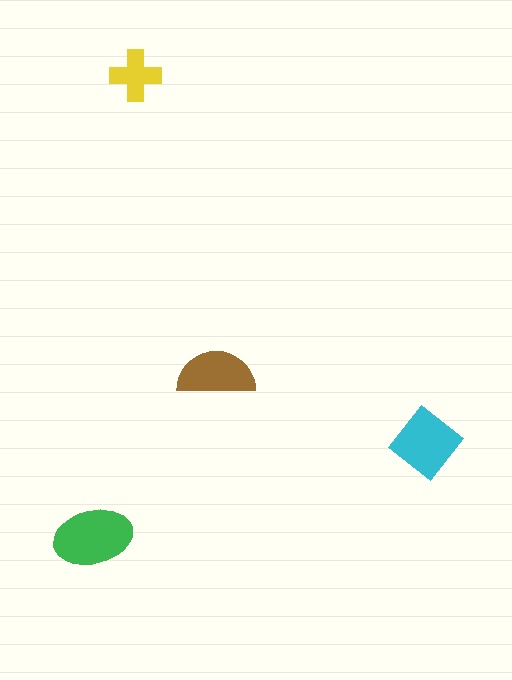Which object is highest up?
The yellow cross is topmost.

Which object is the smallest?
The yellow cross.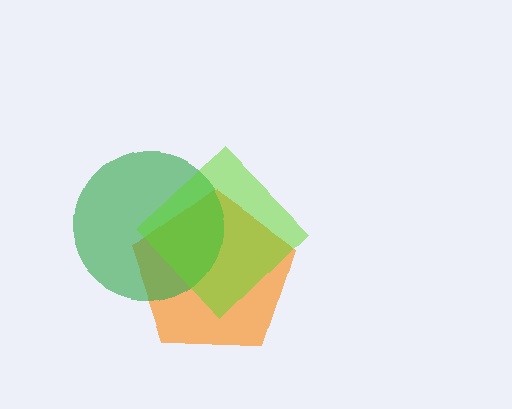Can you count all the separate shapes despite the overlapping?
Yes, there are 3 separate shapes.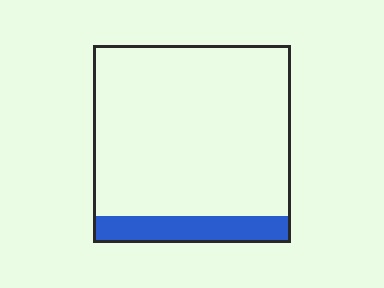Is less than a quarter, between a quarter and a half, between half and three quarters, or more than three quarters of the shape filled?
Less than a quarter.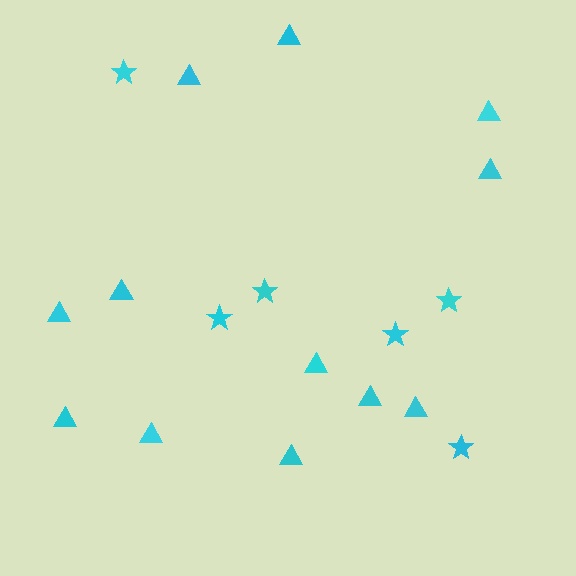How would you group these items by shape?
There are 2 groups: one group of stars (6) and one group of triangles (12).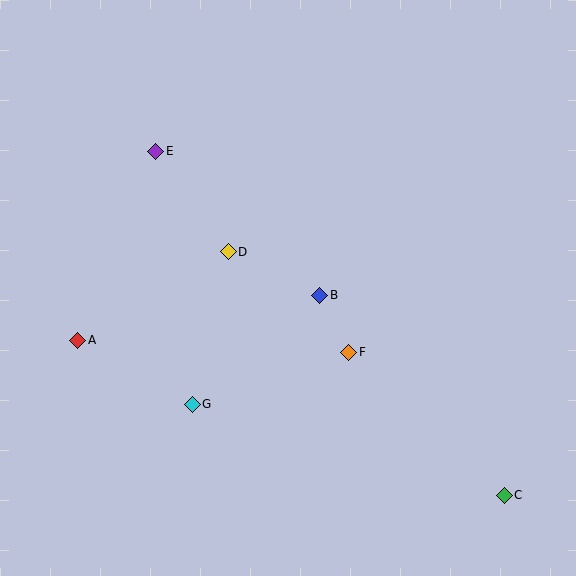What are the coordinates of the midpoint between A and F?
The midpoint between A and F is at (213, 346).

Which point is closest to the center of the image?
Point B at (320, 295) is closest to the center.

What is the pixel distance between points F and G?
The distance between F and G is 165 pixels.